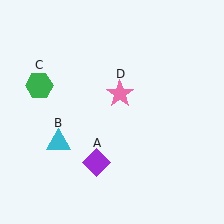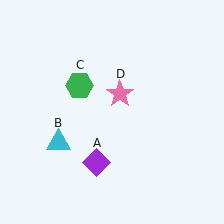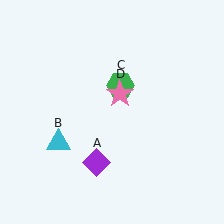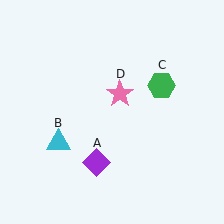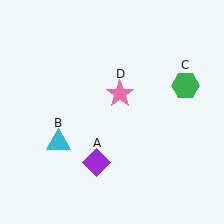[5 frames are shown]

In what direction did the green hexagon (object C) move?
The green hexagon (object C) moved right.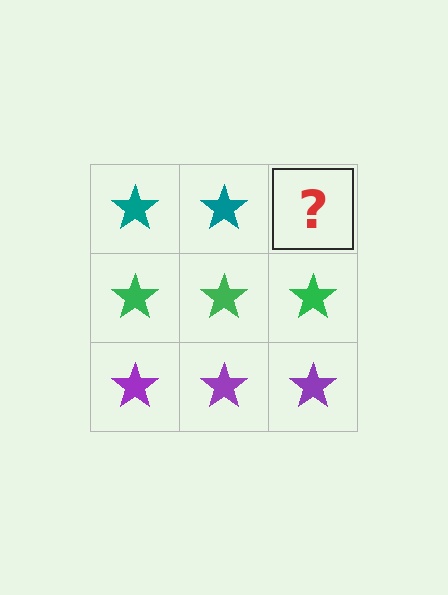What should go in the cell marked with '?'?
The missing cell should contain a teal star.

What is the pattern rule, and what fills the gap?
The rule is that each row has a consistent color. The gap should be filled with a teal star.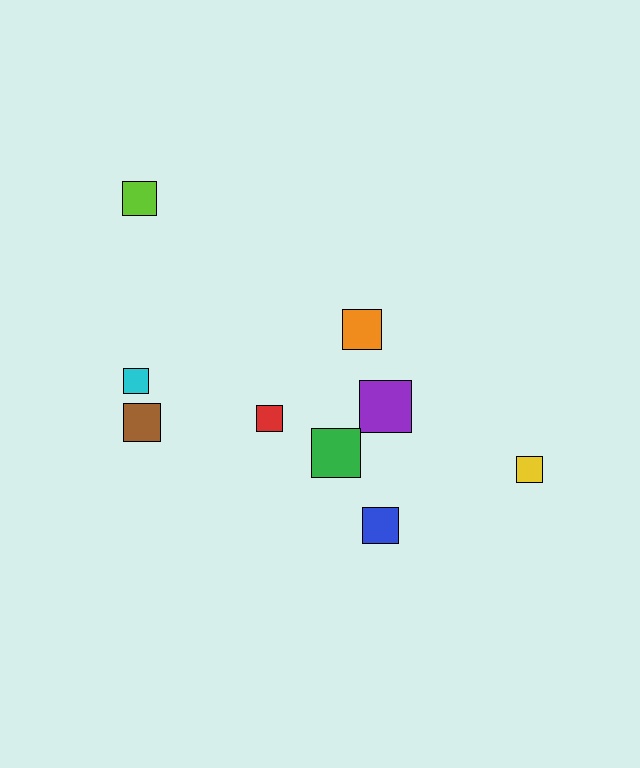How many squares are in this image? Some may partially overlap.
There are 9 squares.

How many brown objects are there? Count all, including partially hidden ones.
There is 1 brown object.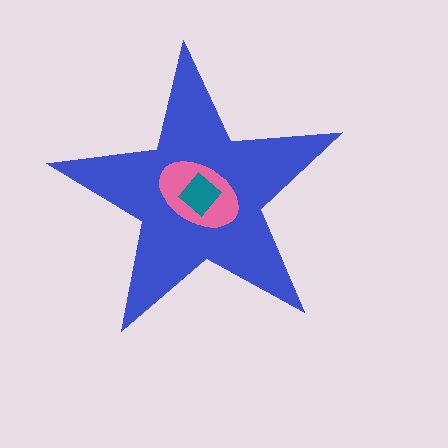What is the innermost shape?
The teal diamond.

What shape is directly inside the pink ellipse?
The teal diamond.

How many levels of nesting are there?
3.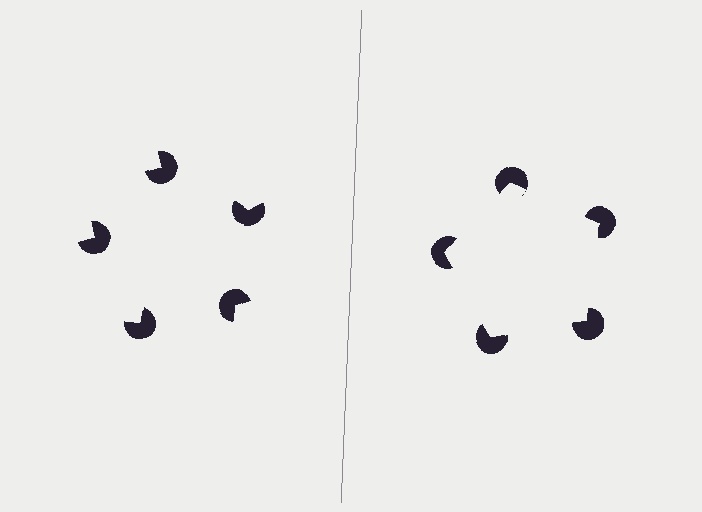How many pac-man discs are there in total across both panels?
10 — 5 on each side.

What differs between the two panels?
The pac-man discs are positioned identically on both sides; only the wedge orientations differ. On the right they align to a pentagon; on the left they are misaligned.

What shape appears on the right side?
An illusory pentagon.